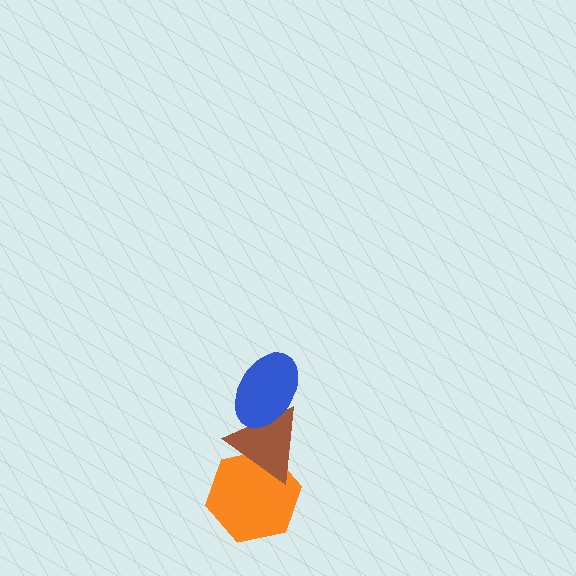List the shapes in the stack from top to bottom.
From top to bottom: the blue ellipse, the brown triangle, the orange hexagon.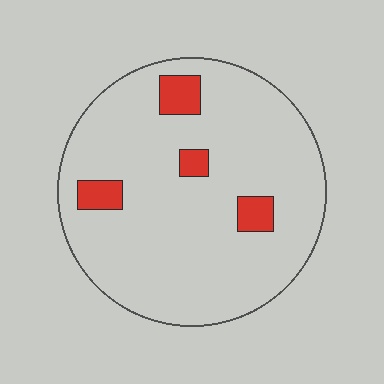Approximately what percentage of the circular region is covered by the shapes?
Approximately 10%.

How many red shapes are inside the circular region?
4.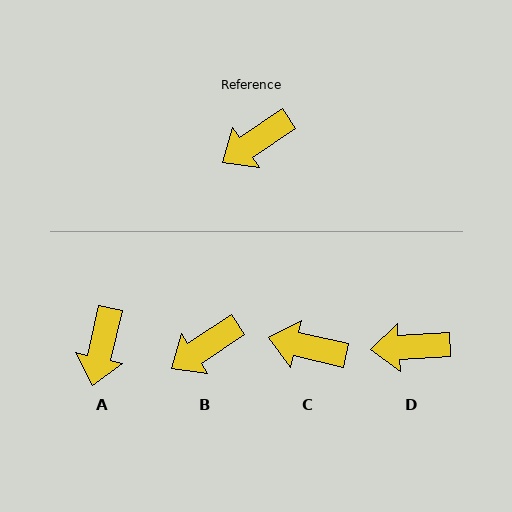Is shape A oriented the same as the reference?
No, it is off by about 43 degrees.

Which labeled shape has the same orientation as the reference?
B.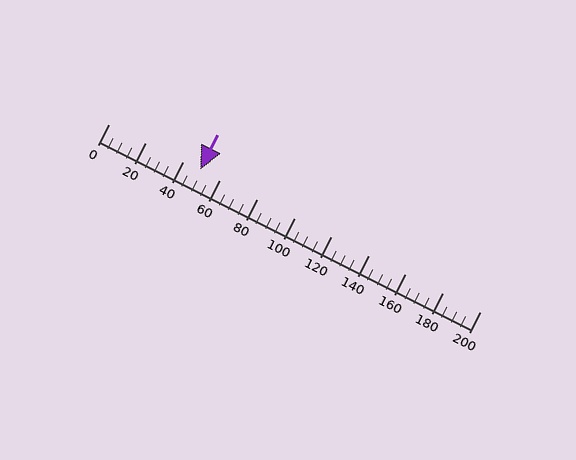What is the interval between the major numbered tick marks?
The major tick marks are spaced 20 units apart.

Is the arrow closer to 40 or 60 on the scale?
The arrow is closer to 40.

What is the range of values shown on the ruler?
The ruler shows values from 0 to 200.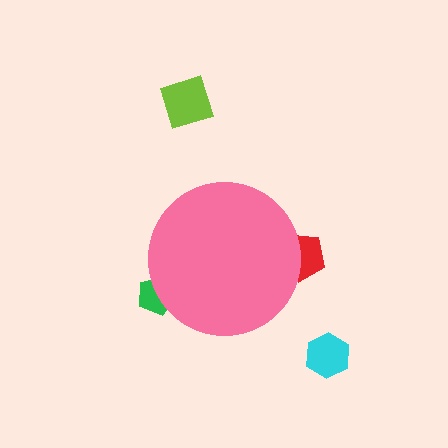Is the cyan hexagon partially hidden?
No, the cyan hexagon is fully visible.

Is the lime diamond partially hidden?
No, the lime diamond is fully visible.